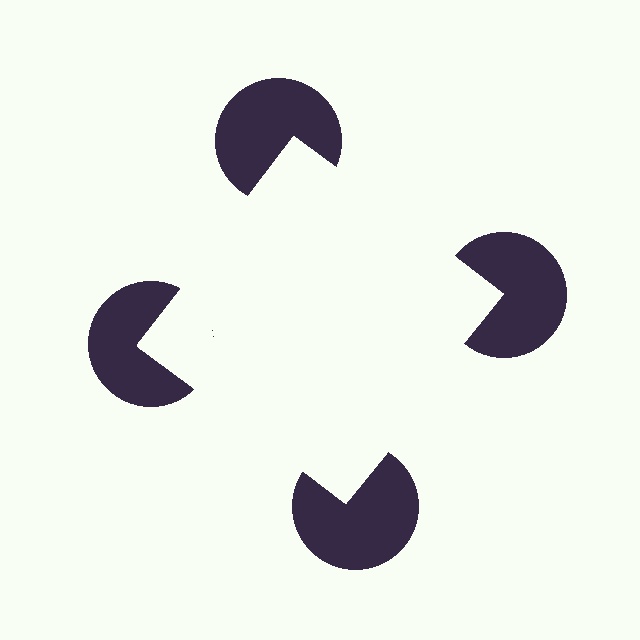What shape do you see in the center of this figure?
An illusory square — its edges are inferred from the aligned wedge cuts in the pac-man discs, not physically drawn.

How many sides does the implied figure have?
4 sides.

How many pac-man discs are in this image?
There are 4 — one at each vertex of the illusory square.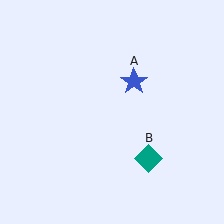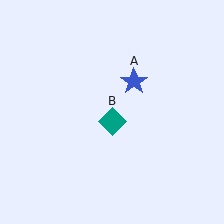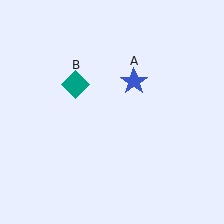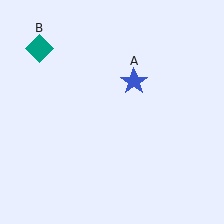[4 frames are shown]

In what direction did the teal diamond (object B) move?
The teal diamond (object B) moved up and to the left.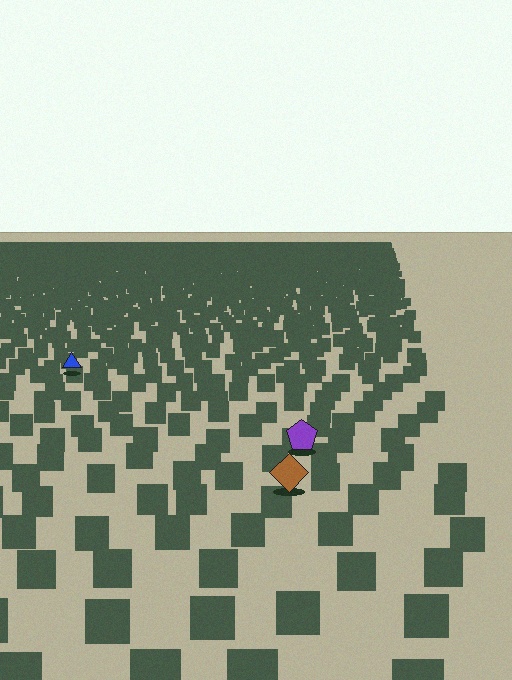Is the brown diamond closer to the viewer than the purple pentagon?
Yes. The brown diamond is closer — you can tell from the texture gradient: the ground texture is coarser near it.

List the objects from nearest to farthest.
From nearest to farthest: the brown diamond, the purple pentagon, the blue triangle.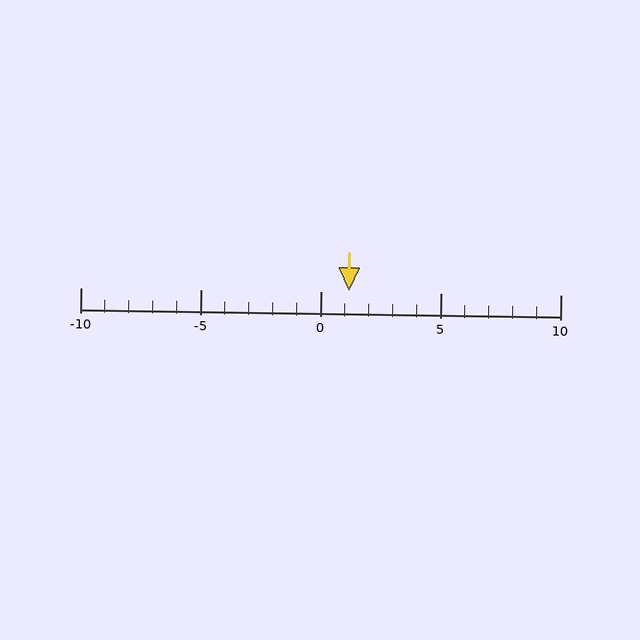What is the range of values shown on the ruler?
The ruler shows values from -10 to 10.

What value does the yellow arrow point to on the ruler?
The yellow arrow points to approximately 1.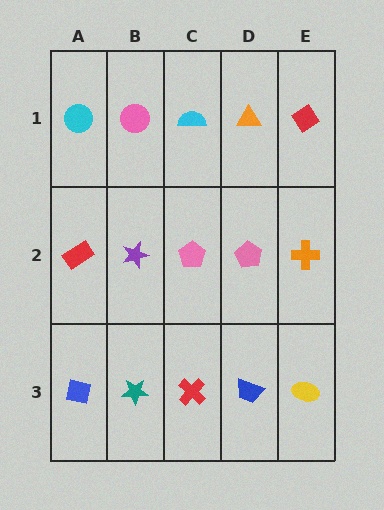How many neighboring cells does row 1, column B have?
3.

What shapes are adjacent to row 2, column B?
A pink circle (row 1, column B), a teal star (row 3, column B), a red rectangle (row 2, column A), a pink pentagon (row 2, column C).